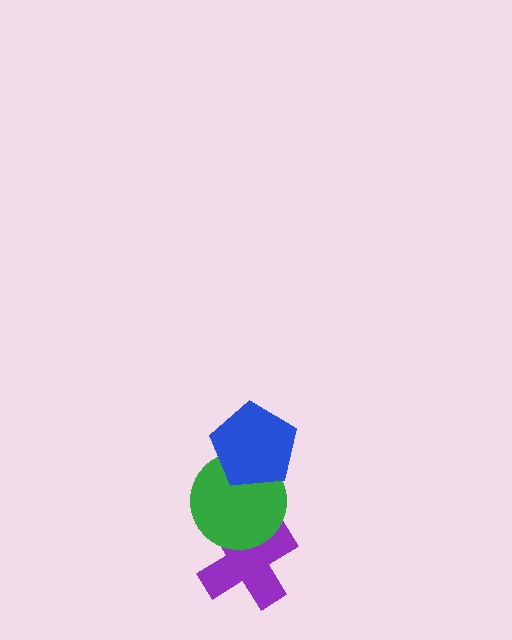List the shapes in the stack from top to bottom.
From top to bottom: the blue pentagon, the green circle, the purple cross.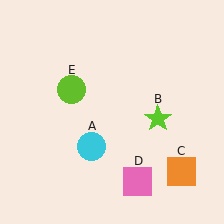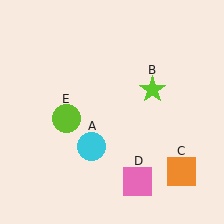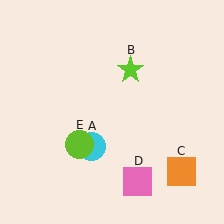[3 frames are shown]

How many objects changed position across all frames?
2 objects changed position: lime star (object B), lime circle (object E).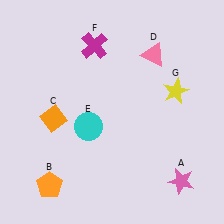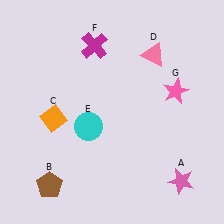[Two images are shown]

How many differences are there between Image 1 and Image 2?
There are 2 differences between the two images.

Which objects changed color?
B changed from orange to brown. G changed from yellow to pink.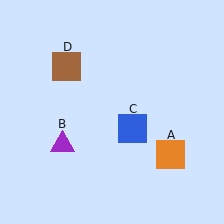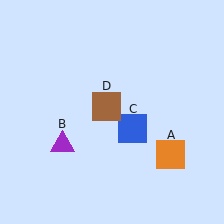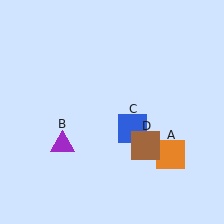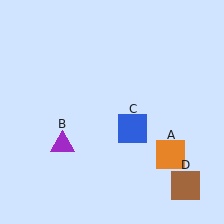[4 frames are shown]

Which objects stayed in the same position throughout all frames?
Orange square (object A) and purple triangle (object B) and blue square (object C) remained stationary.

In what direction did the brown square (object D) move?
The brown square (object D) moved down and to the right.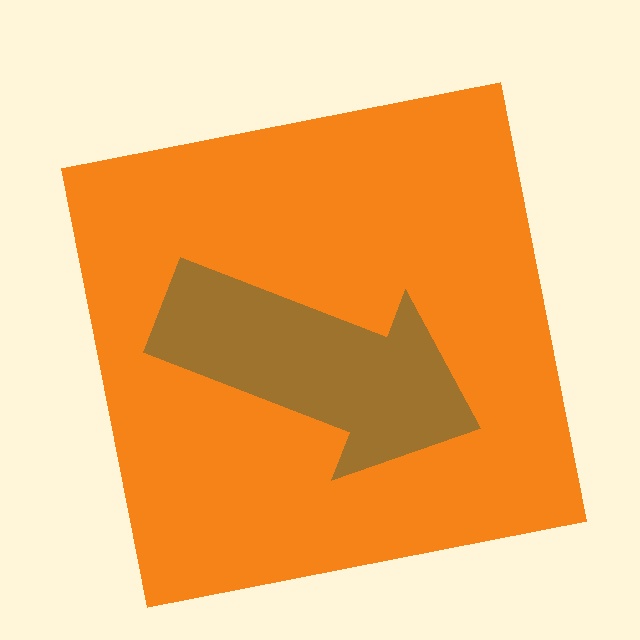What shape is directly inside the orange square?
The brown arrow.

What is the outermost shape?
The orange square.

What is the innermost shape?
The brown arrow.